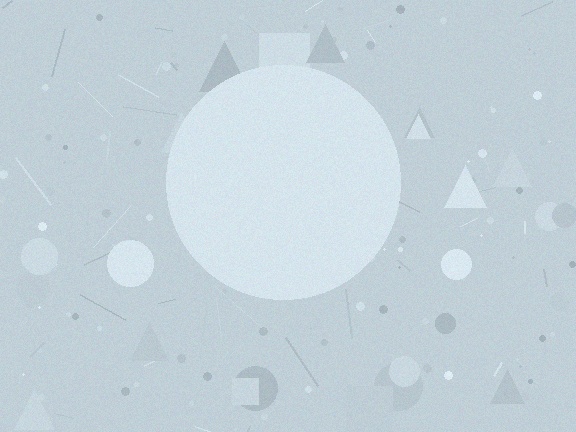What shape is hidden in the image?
A circle is hidden in the image.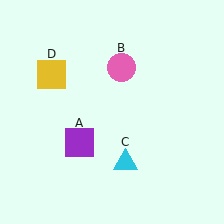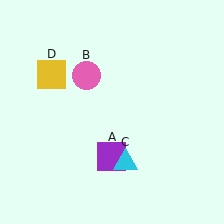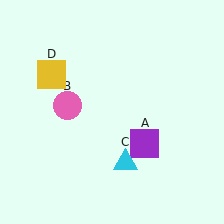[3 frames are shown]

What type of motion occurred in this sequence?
The purple square (object A), pink circle (object B) rotated counterclockwise around the center of the scene.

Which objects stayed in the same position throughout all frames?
Cyan triangle (object C) and yellow square (object D) remained stationary.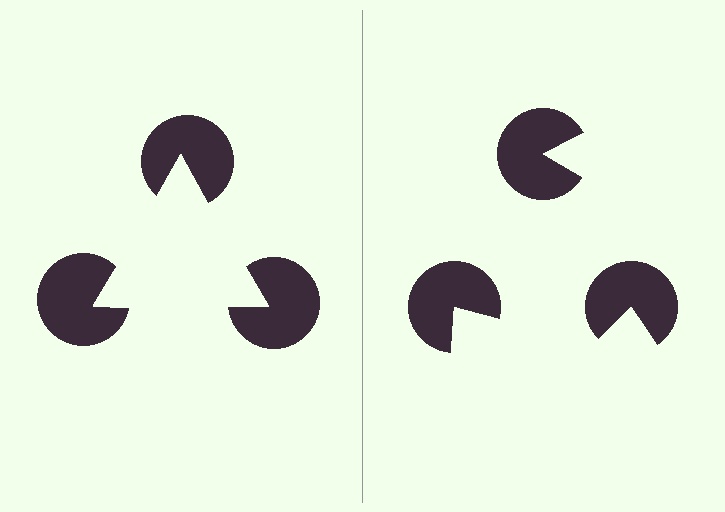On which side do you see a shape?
An illusory triangle appears on the left side. On the right side the wedge cuts are rotated, so no coherent shape forms.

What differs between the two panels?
The pac-man discs are positioned identically on both sides; only the wedge orientations differ. On the left they align to a triangle; on the right they are misaligned.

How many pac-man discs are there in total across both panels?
6 — 3 on each side.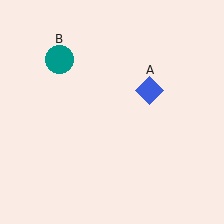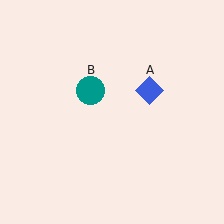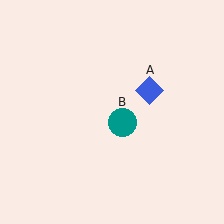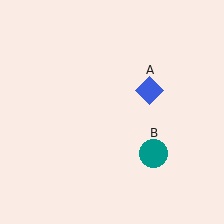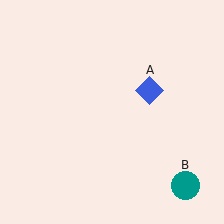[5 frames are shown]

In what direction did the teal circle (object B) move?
The teal circle (object B) moved down and to the right.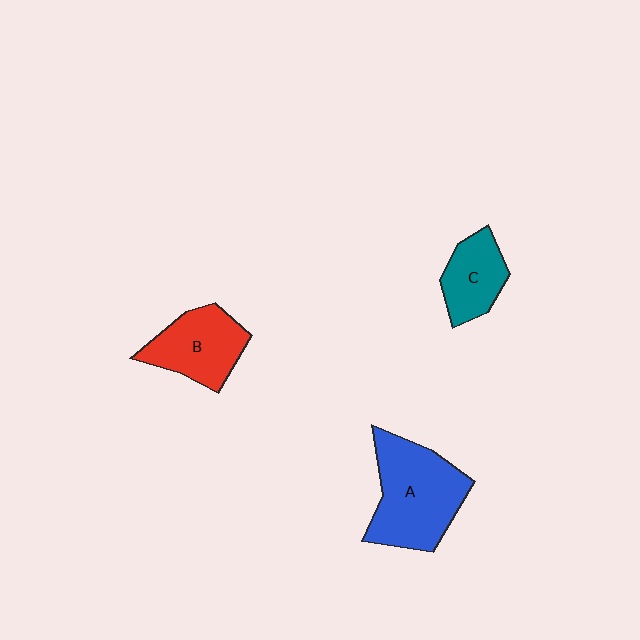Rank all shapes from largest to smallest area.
From largest to smallest: A (blue), B (red), C (teal).